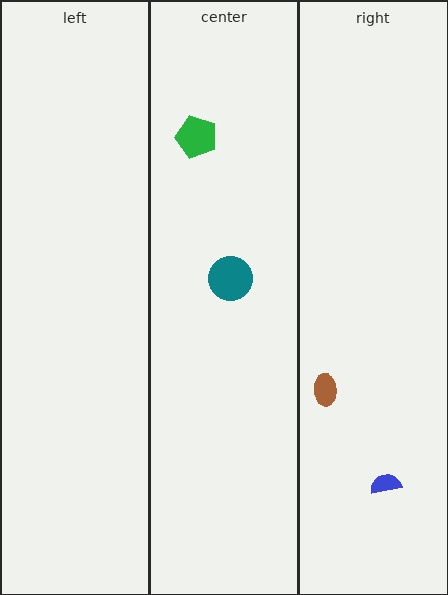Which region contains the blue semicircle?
The right region.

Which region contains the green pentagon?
The center region.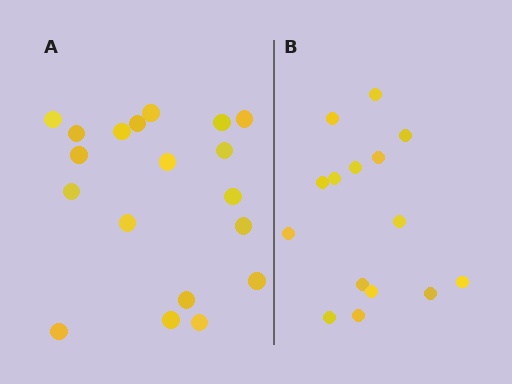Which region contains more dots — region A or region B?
Region A (the left region) has more dots.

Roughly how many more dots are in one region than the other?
Region A has about 4 more dots than region B.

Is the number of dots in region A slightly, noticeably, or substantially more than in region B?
Region A has noticeably more, but not dramatically so. The ratio is roughly 1.3 to 1.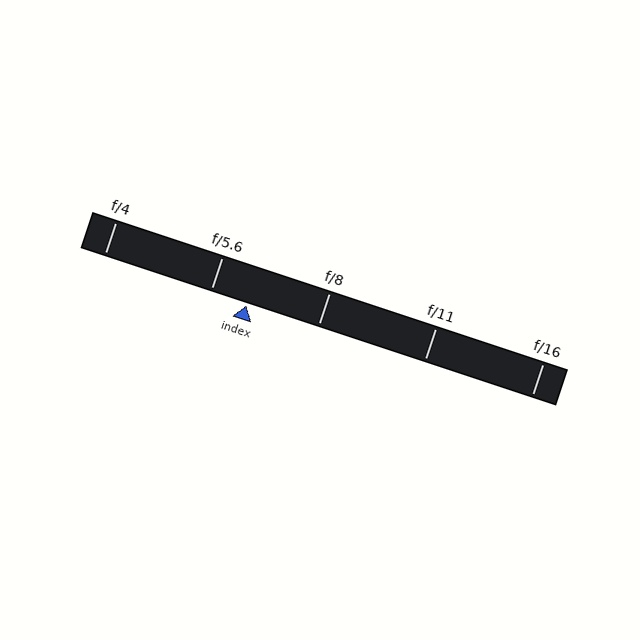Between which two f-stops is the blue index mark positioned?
The index mark is between f/5.6 and f/8.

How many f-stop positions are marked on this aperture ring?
There are 5 f-stop positions marked.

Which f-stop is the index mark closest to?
The index mark is closest to f/5.6.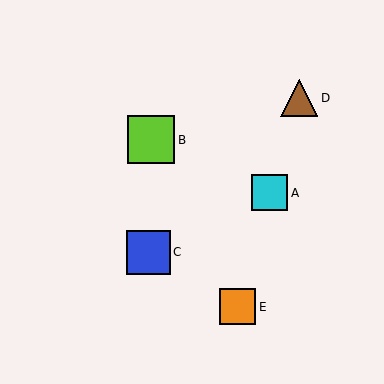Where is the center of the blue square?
The center of the blue square is at (148, 252).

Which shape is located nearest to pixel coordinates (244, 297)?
The orange square (labeled E) at (238, 307) is nearest to that location.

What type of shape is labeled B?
Shape B is a lime square.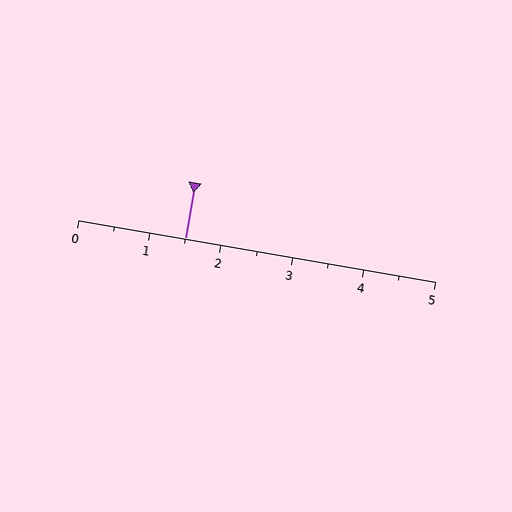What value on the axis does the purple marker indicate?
The marker indicates approximately 1.5.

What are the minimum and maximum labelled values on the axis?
The axis runs from 0 to 5.